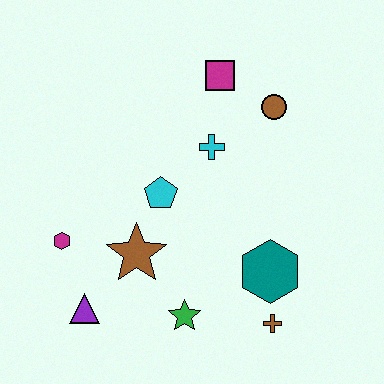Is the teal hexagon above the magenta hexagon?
No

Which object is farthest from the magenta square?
The purple triangle is farthest from the magenta square.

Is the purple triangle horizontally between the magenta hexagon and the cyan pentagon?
Yes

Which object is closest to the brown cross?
The teal hexagon is closest to the brown cross.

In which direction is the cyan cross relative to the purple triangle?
The cyan cross is above the purple triangle.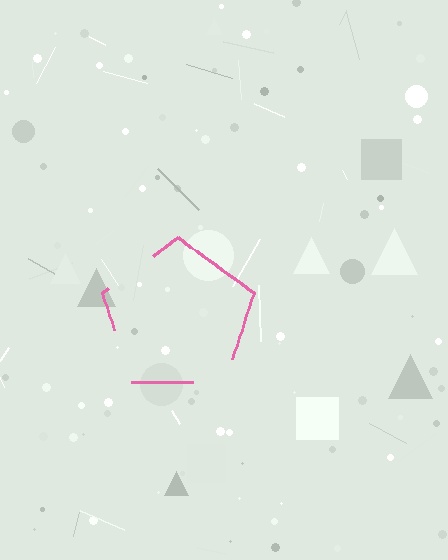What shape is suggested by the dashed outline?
The dashed outline suggests a pentagon.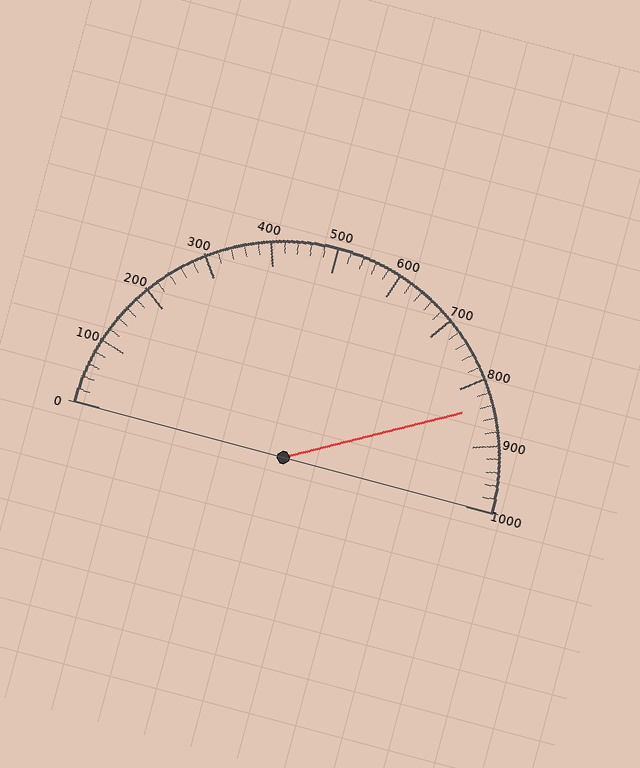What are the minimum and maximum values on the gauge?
The gauge ranges from 0 to 1000.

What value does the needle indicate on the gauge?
The needle indicates approximately 840.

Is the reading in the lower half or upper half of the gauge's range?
The reading is in the upper half of the range (0 to 1000).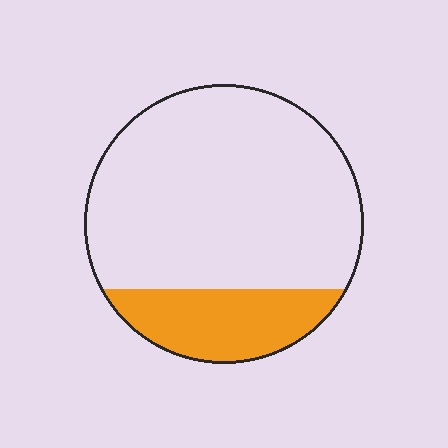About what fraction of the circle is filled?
About one fifth (1/5).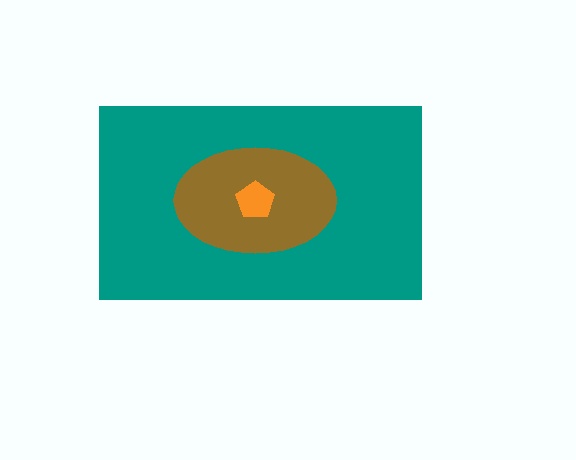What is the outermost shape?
The teal rectangle.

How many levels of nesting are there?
3.